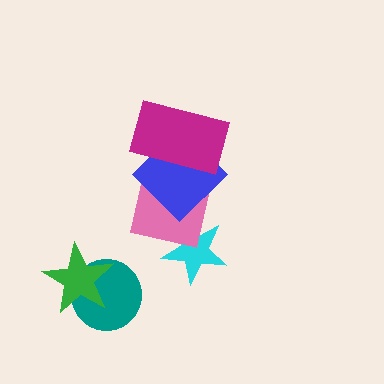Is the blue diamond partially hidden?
Yes, it is partially covered by another shape.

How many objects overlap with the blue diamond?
2 objects overlap with the blue diamond.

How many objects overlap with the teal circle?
1 object overlaps with the teal circle.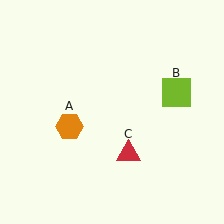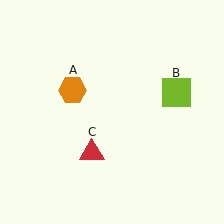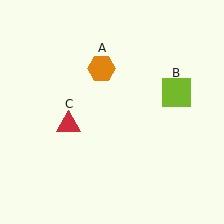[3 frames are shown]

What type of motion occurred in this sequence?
The orange hexagon (object A), red triangle (object C) rotated clockwise around the center of the scene.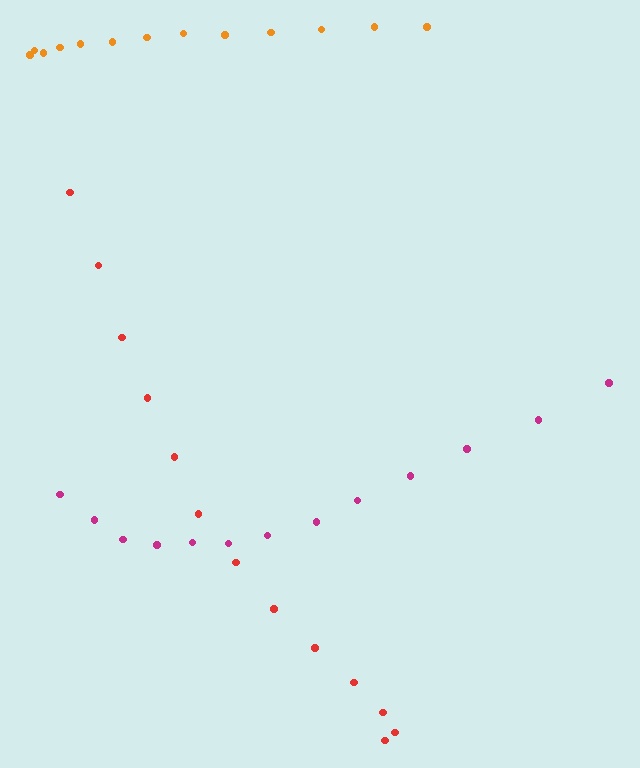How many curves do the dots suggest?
There are 3 distinct paths.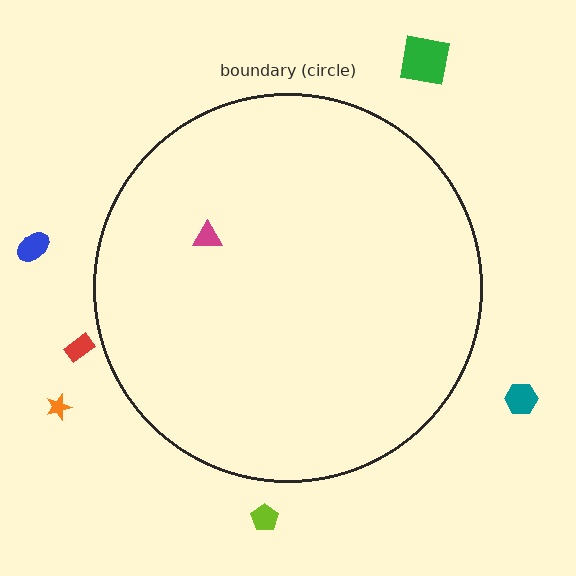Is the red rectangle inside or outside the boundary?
Outside.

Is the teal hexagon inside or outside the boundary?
Outside.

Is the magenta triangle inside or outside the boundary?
Inside.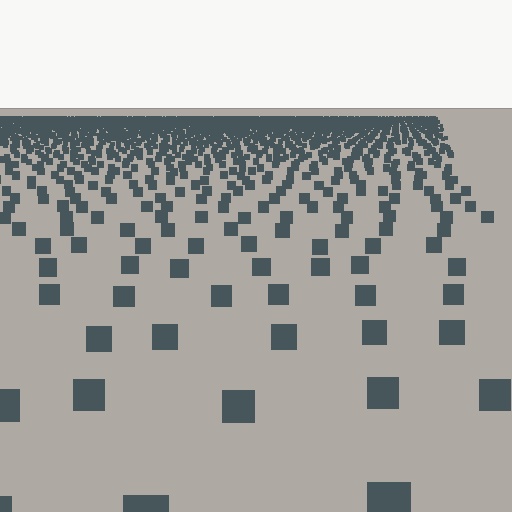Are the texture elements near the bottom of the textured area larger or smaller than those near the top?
Larger. Near the bottom, elements are closer to the viewer and appear at a bigger on-screen size.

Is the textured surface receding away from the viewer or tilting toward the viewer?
The surface is receding away from the viewer. Texture elements get smaller and denser toward the top.